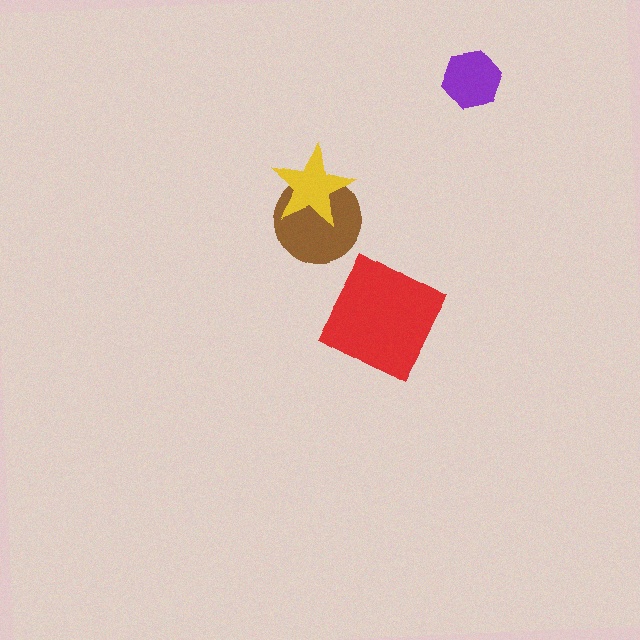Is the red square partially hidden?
No, no other shape covers it.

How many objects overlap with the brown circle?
1 object overlaps with the brown circle.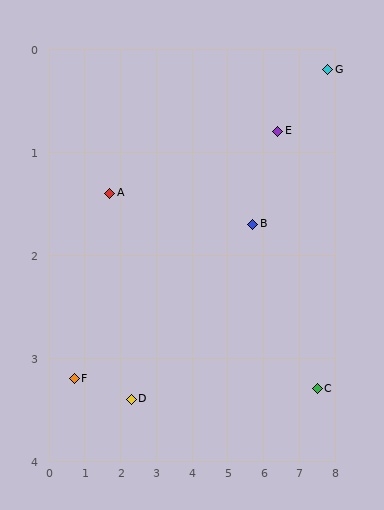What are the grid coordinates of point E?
Point E is at approximately (6.4, 0.8).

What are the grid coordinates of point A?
Point A is at approximately (1.7, 1.4).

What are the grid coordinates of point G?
Point G is at approximately (7.8, 0.2).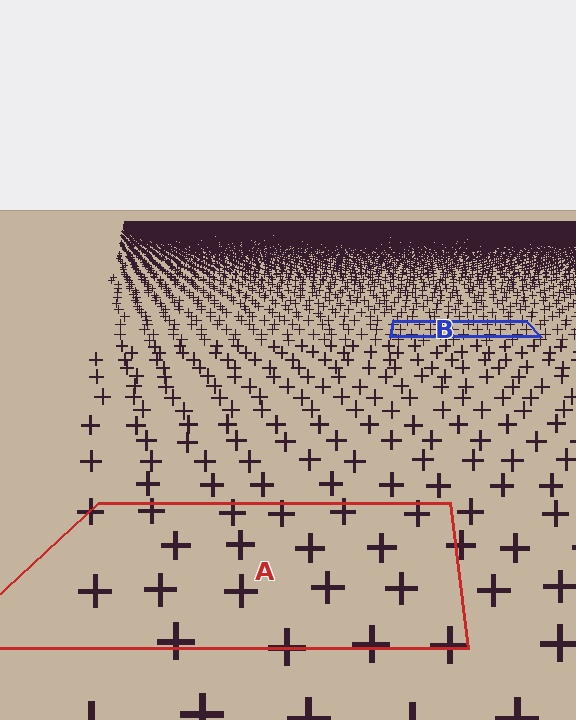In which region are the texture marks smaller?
The texture marks are smaller in region B, because it is farther away.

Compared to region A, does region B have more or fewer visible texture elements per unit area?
Region B has more texture elements per unit area — they are packed more densely because it is farther away.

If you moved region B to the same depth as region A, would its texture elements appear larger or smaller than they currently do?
They would appear larger. At a closer depth, the same texture elements are projected at a bigger on-screen size.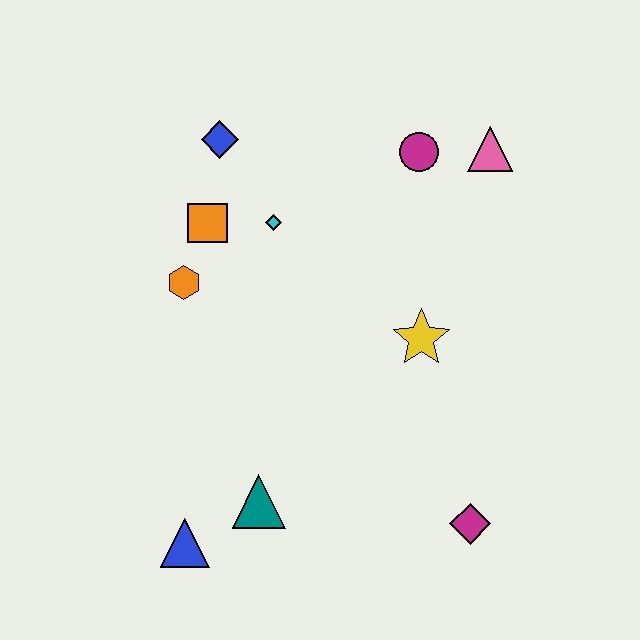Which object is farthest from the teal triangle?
The pink triangle is farthest from the teal triangle.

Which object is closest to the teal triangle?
The blue triangle is closest to the teal triangle.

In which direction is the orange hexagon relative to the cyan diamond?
The orange hexagon is to the left of the cyan diamond.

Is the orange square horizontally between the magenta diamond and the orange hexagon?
Yes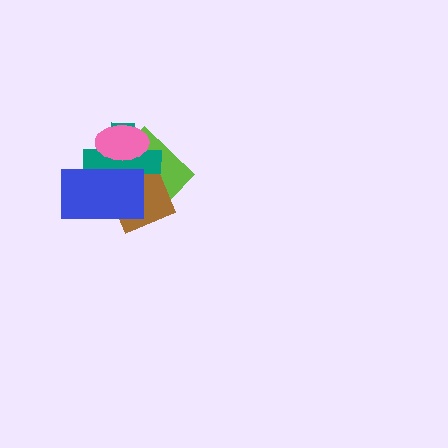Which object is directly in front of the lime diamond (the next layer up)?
The brown diamond is directly in front of the lime diamond.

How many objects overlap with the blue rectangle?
4 objects overlap with the blue rectangle.